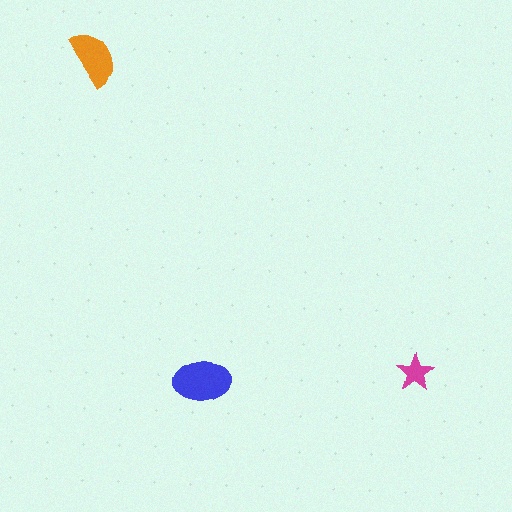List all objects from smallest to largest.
The magenta star, the orange semicircle, the blue ellipse.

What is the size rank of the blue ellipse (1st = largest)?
1st.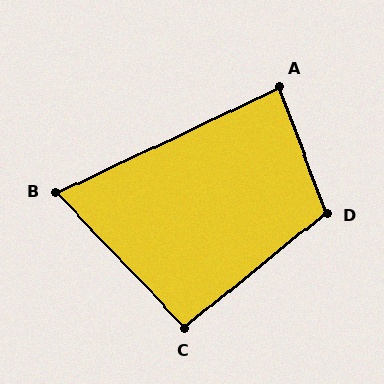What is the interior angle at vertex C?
Approximately 94 degrees (approximately right).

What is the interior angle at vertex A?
Approximately 86 degrees (approximately right).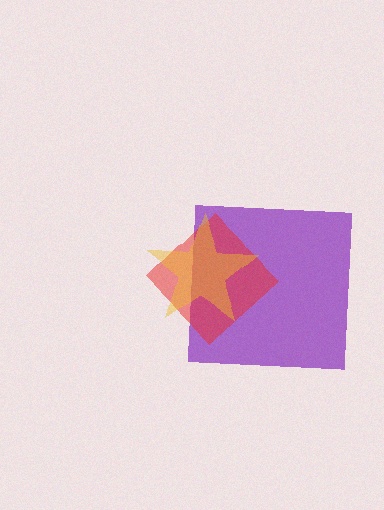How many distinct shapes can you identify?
There are 3 distinct shapes: a purple square, a red diamond, a yellow star.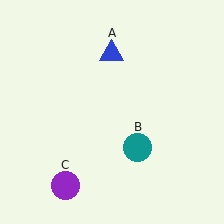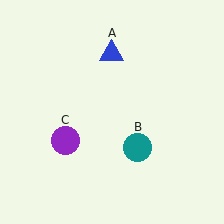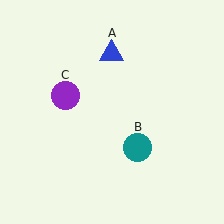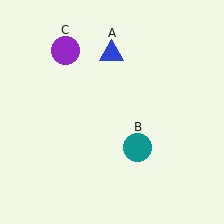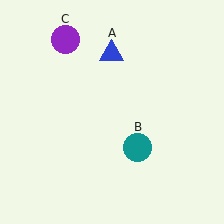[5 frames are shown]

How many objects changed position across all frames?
1 object changed position: purple circle (object C).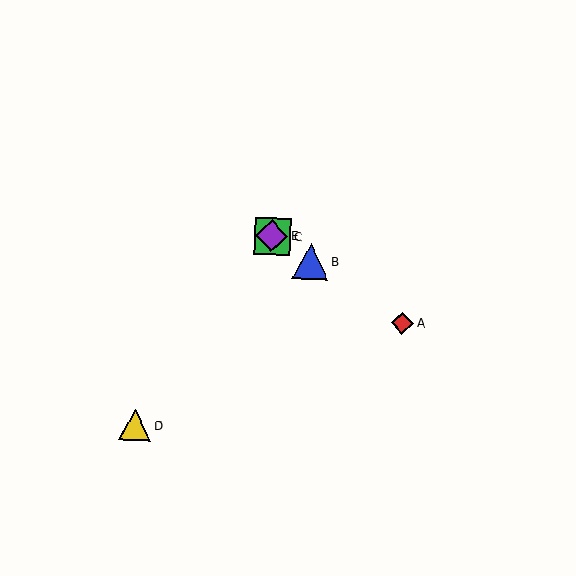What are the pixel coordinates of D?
Object D is at (135, 425).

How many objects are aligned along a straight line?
4 objects (A, B, C, E) are aligned along a straight line.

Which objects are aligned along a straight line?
Objects A, B, C, E are aligned along a straight line.